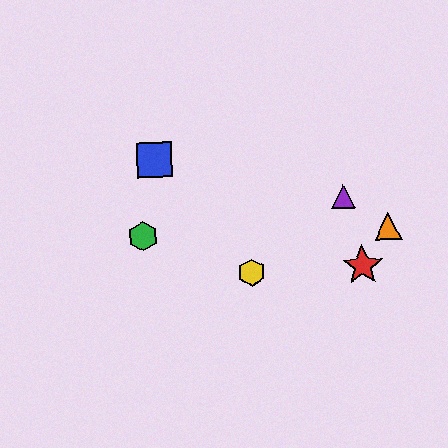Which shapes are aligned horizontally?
The green hexagon, the orange triangle are aligned horizontally.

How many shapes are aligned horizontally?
2 shapes (the green hexagon, the orange triangle) are aligned horizontally.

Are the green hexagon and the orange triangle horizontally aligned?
Yes, both are at y≈236.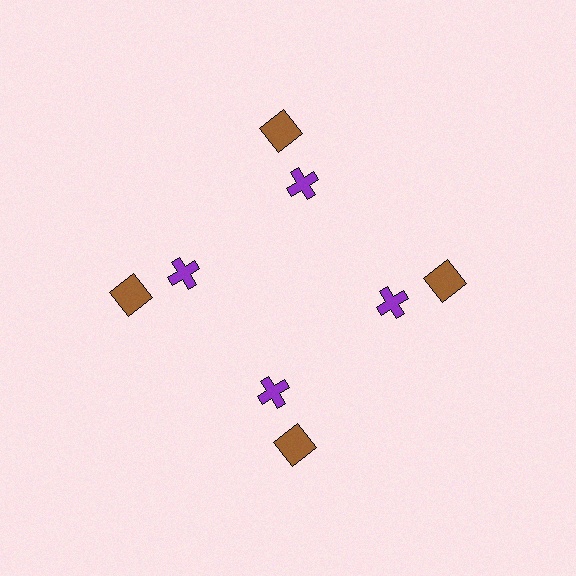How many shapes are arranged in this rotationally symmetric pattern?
There are 8 shapes, arranged in 4 groups of 2.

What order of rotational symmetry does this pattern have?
This pattern has 4-fold rotational symmetry.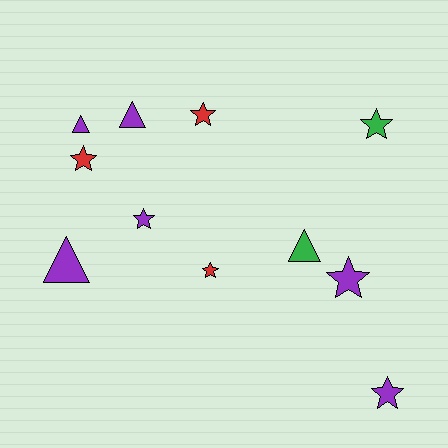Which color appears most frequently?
Purple, with 6 objects.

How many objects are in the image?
There are 11 objects.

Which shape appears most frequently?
Star, with 7 objects.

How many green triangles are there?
There is 1 green triangle.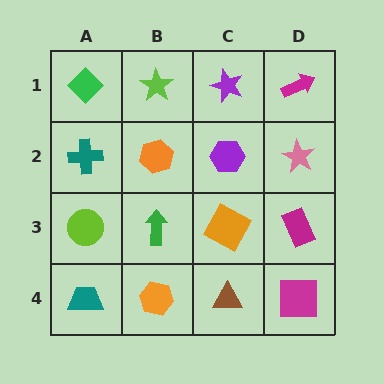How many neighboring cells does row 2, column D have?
3.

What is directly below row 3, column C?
A brown triangle.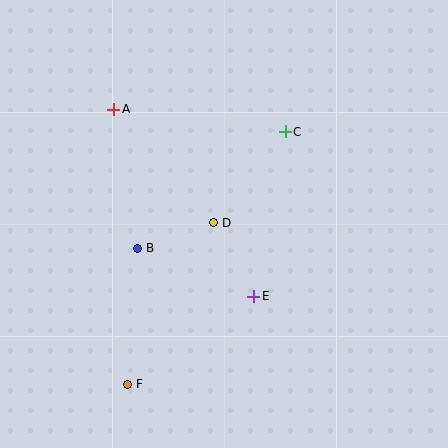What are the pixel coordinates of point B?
Point B is at (138, 248).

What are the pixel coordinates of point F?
Point F is at (128, 384).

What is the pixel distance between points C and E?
The distance between C and E is 167 pixels.